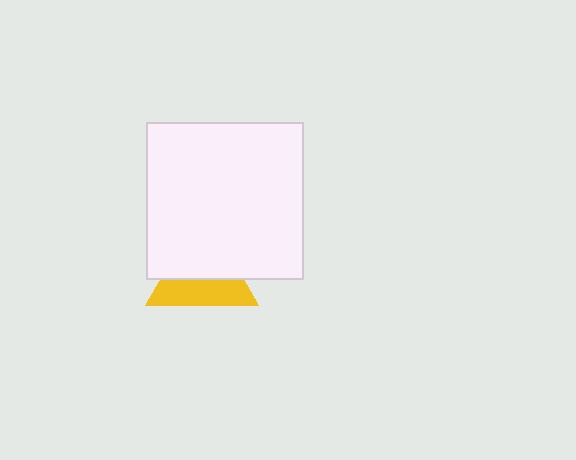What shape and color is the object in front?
The object in front is a white square.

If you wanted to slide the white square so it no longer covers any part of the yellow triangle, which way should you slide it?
Slide it up — that is the most direct way to separate the two shapes.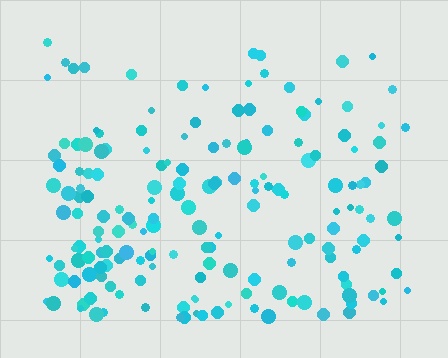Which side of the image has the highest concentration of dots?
The bottom.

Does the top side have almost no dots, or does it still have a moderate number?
Still a moderate number, just noticeably fewer than the bottom.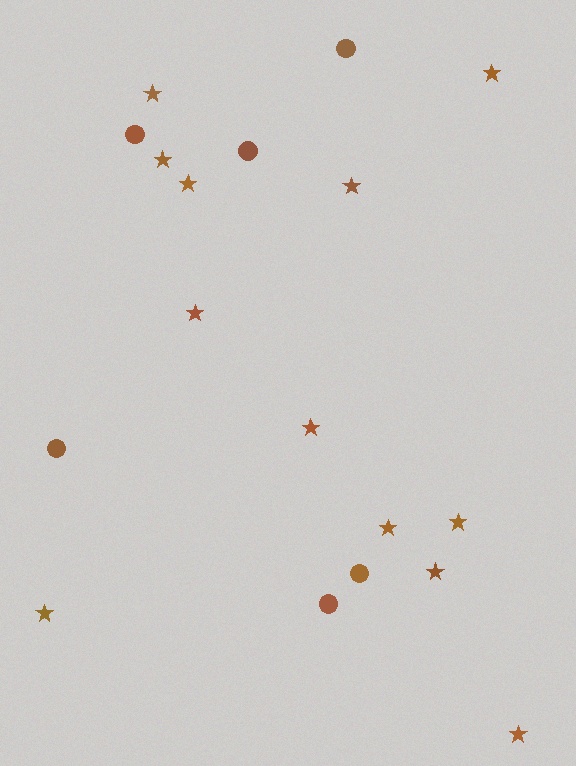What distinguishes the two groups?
There are 2 groups: one group of circles (6) and one group of stars (12).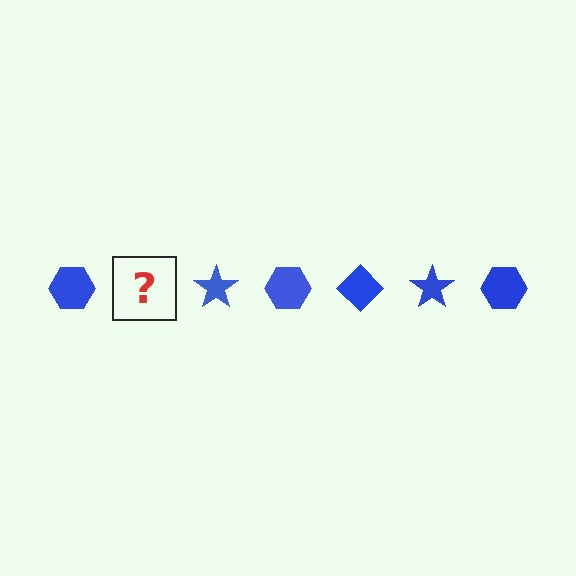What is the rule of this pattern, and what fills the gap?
The rule is that the pattern cycles through hexagon, diamond, star shapes in blue. The gap should be filled with a blue diamond.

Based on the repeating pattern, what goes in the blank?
The blank should be a blue diamond.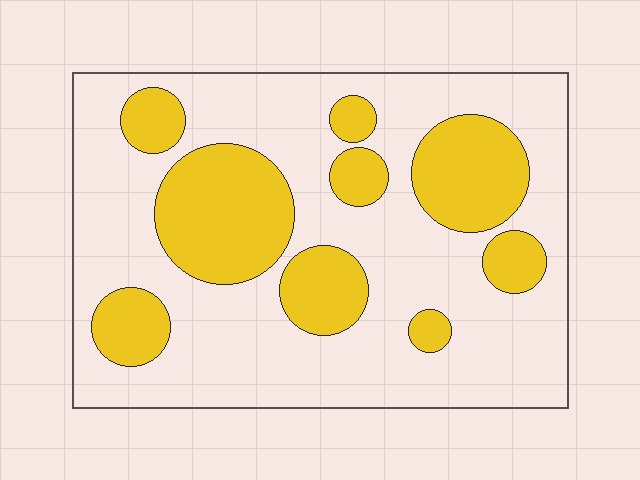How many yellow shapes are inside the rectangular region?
9.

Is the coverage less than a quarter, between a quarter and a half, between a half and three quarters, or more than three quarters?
Between a quarter and a half.